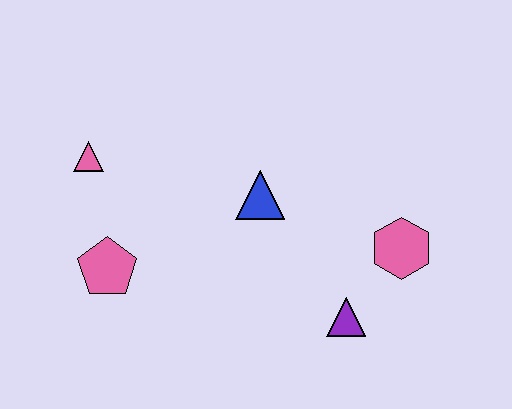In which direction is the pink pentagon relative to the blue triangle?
The pink pentagon is to the left of the blue triangle.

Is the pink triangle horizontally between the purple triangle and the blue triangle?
No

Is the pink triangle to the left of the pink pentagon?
Yes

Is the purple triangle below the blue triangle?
Yes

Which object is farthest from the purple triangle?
The pink triangle is farthest from the purple triangle.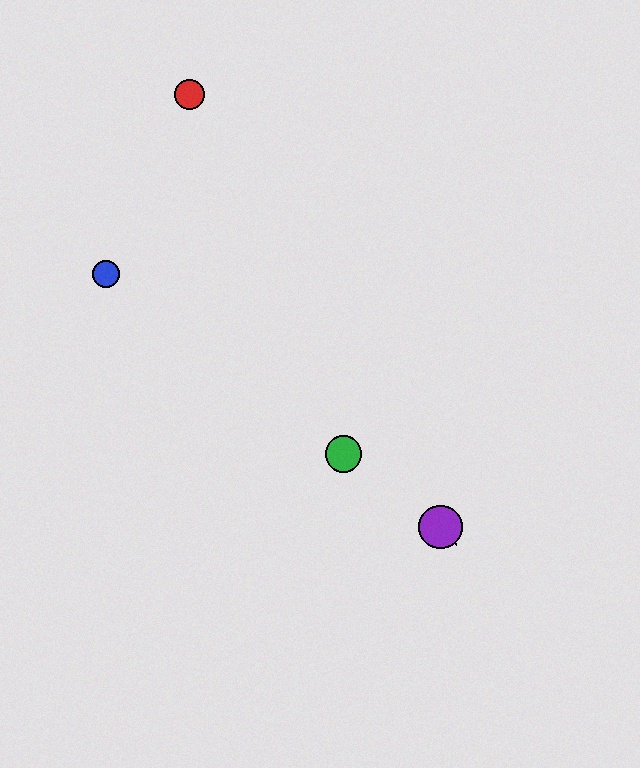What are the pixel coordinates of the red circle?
The red circle is at (189, 95).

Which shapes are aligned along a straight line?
The blue circle, the green circle, the yellow star, the purple circle are aligned along a straight line.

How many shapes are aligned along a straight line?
4 shapes (the blue circle, the green circle, the yellow star, the purple circle) are aligned along a straight line.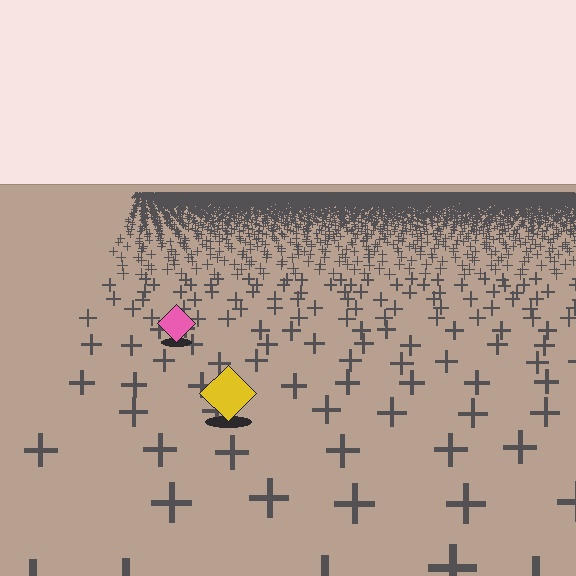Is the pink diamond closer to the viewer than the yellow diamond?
No. The yellow diamond is closer — you can tell from the texture gradient: the ground texture is coarser near it.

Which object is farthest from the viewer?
The pink diamond is farthest from the viewer. It appears smaller and the ground texture around it is denser.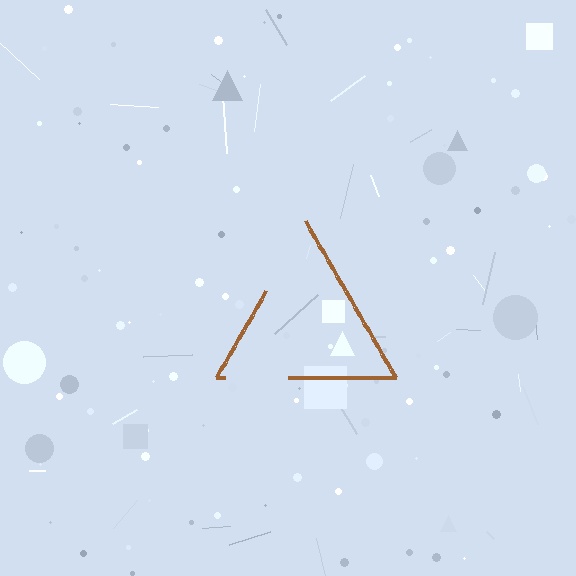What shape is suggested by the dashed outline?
The dashed outline suggests a triangle.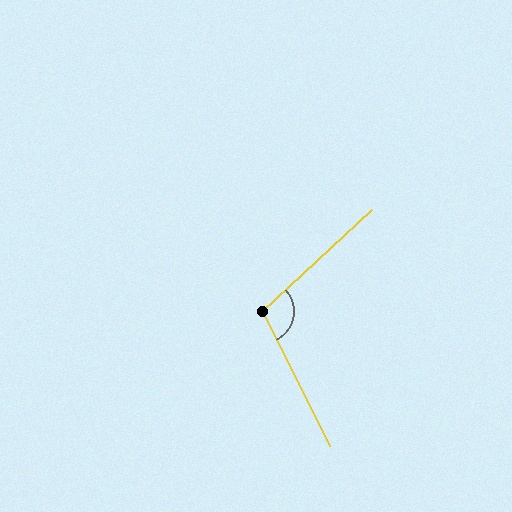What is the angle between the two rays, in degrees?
Approximately 106 degrees.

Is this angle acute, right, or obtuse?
It is obtuse.